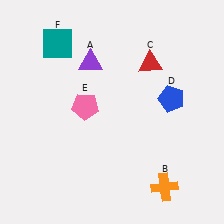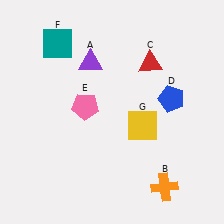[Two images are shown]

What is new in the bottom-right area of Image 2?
A yellow square (G) was added in the bottom-right area of Image 2.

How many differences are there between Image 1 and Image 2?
There is 1 difference between the two images.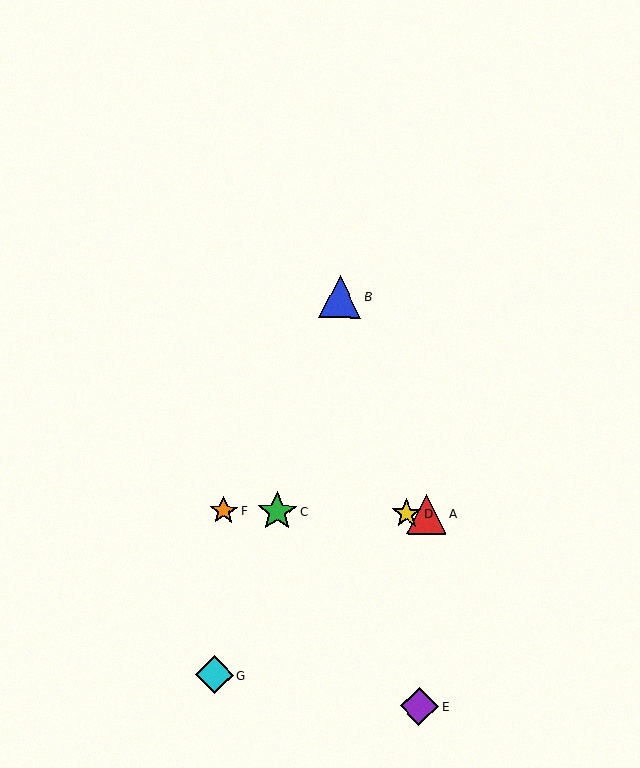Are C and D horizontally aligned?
Yes, both are at y≈512.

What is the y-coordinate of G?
Object G is at y≈675.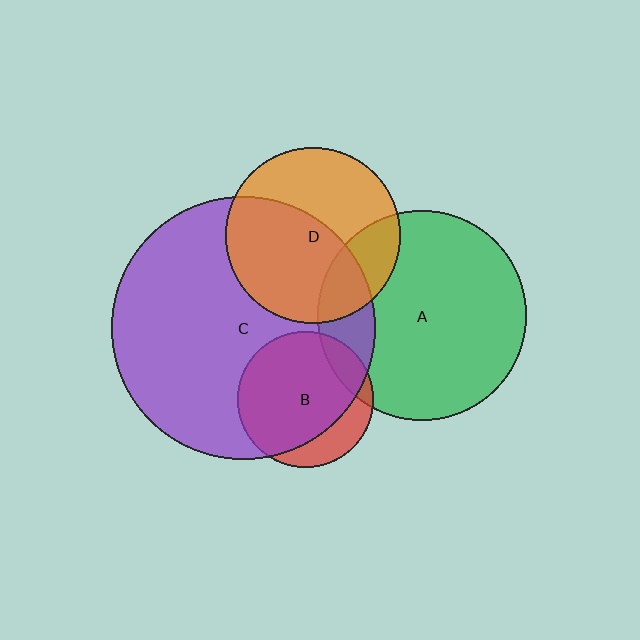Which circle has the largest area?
Circle C (purple).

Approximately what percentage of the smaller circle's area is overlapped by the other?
Approximately 55%.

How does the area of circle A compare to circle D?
Approximately 1.4 times.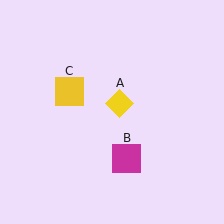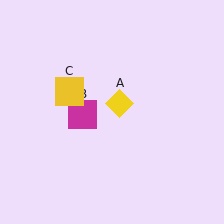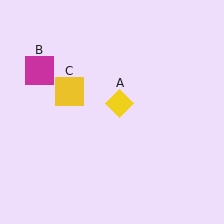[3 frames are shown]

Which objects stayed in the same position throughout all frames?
Yellow diamond (object A) and yellow square (object C) remained stationary.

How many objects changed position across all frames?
1 object changed position: magenta square (object B).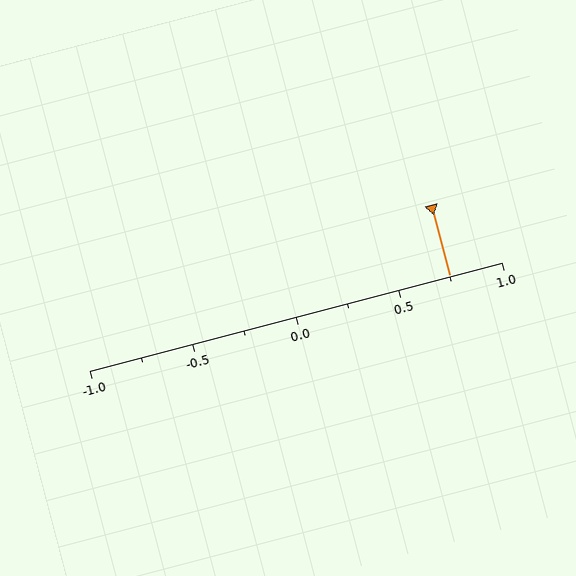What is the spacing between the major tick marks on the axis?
The major ticks are spaced 0.5 apart.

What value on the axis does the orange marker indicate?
The marker indicates approximately 0.75.